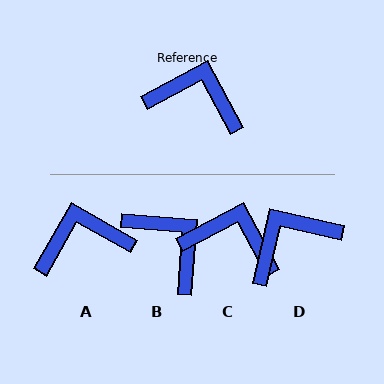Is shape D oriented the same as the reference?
No, it is off by about 49 degrees.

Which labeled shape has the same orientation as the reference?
C.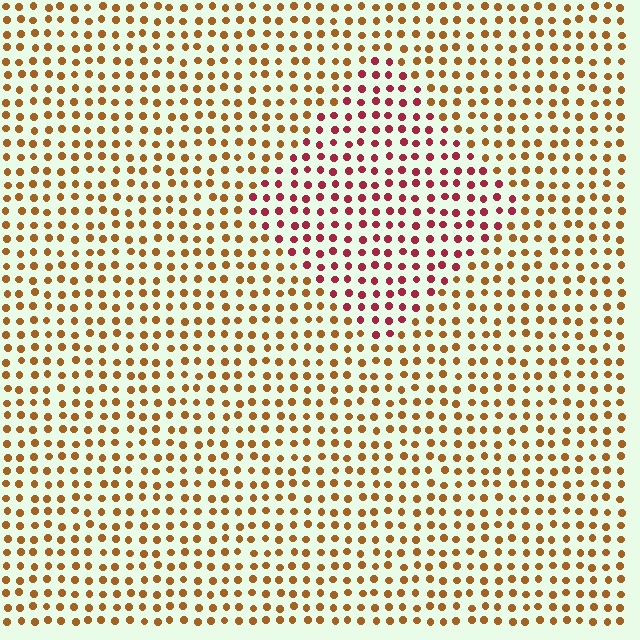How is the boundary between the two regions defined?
The boundary is defined purely by a slight shift in hue (about 44 degrees). Spacing, size, and orientation are identical on both sides.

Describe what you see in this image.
The image is filled with small brown elements in a uniform arrangement. A diamond-shaped region is visible where the elements are tinted to a slightly different hue, forming a subtle color boundary.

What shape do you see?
I see a diamond.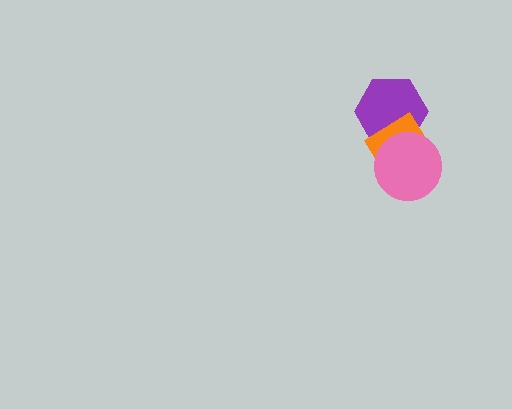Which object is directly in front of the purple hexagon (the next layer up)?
The orange rectangle is directly in front of the purple hexagon.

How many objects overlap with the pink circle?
2 objects overlap with the pink circle.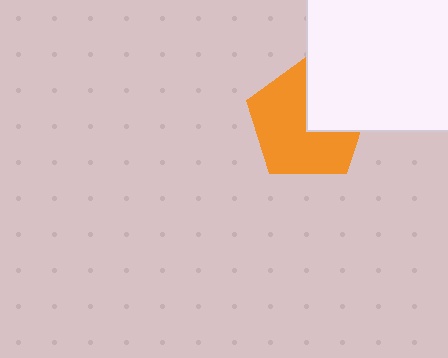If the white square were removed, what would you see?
You would see the complete orange pentagon.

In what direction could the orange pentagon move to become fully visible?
The orange pentagon could move toward the lower-left. That would shift it out from behind the white square entirely.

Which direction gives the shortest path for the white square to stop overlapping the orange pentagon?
Moving toward the upper-right gives the shortest separation.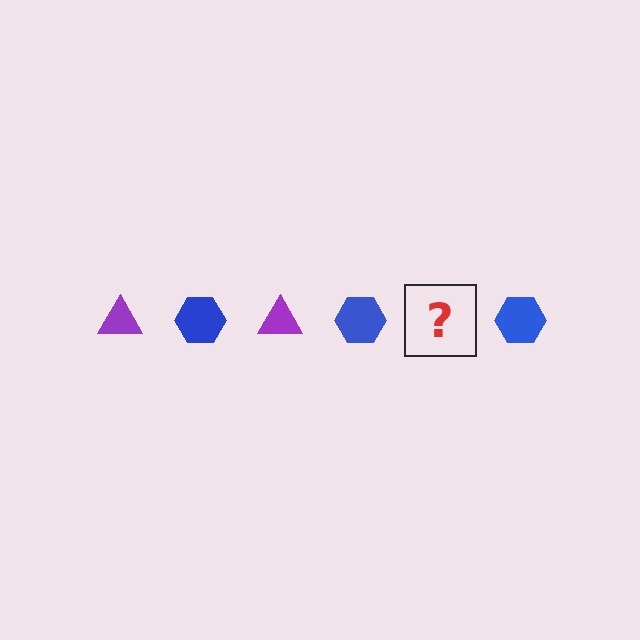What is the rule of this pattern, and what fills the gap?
The rule is that the pattern alternates between purple triangle and blue hexagon. The gap should be filled with a purple triangle.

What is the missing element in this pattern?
The missing element is a purple triangle.